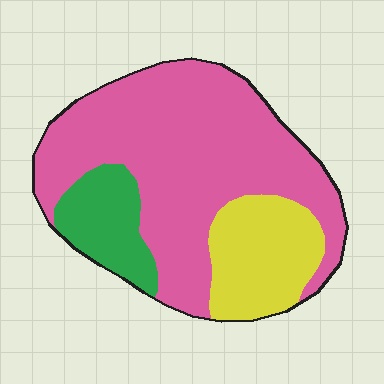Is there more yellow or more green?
Yellow.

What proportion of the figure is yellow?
Yellow takes up less than a quarter of the figure.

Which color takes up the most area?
Pink, at roughly 65%.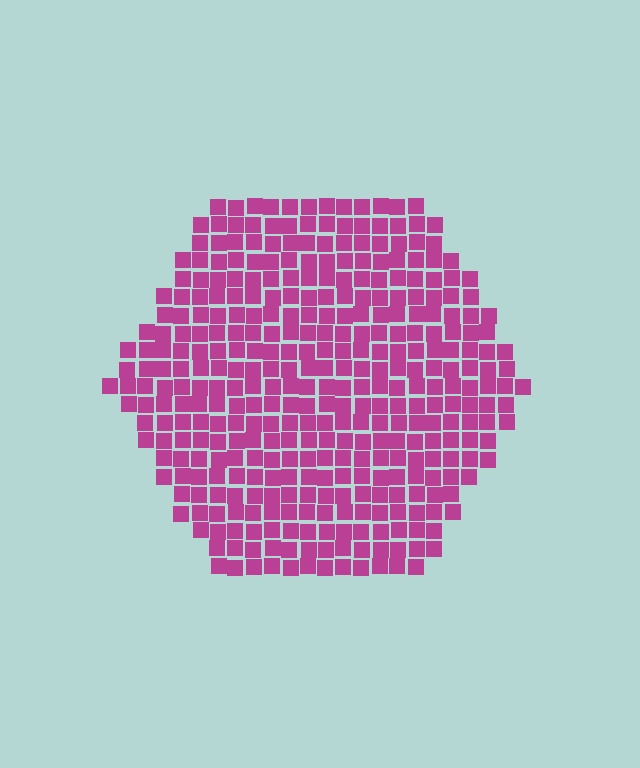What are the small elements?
The small elements are squares.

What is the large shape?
The large shape is a hexagon.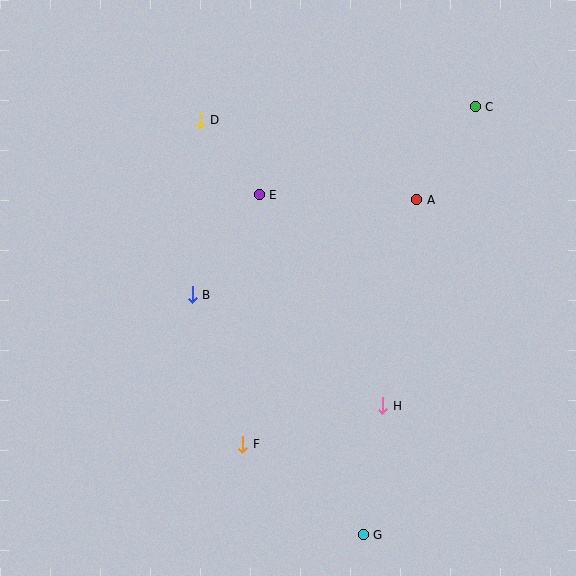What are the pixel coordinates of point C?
Point C is at (475, 107).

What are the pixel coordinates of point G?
Point G is at (363, 535).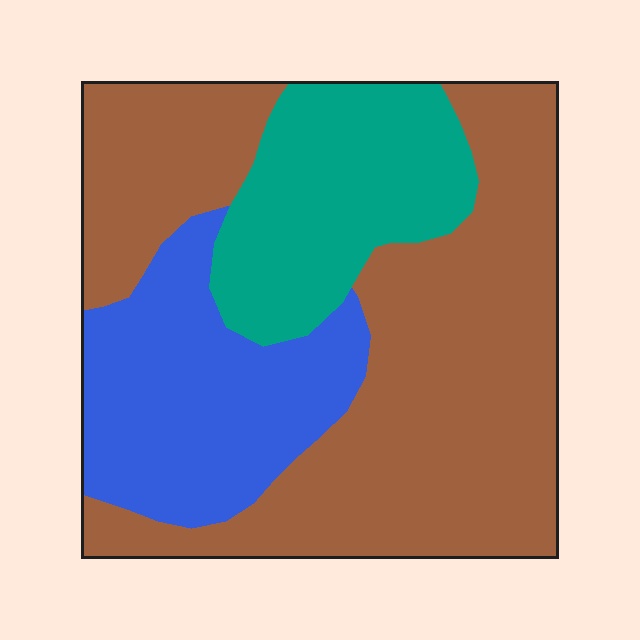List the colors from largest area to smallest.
From largest to smallest: brown, blue, teal.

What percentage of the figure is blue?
Blue covers around 25% of the figure.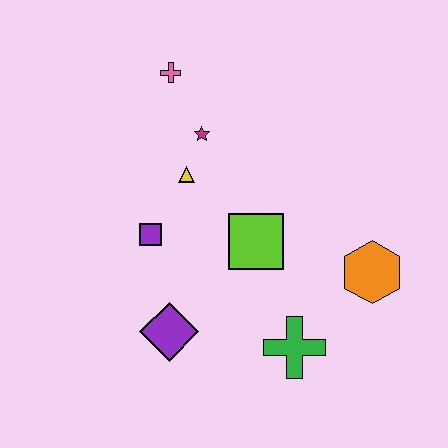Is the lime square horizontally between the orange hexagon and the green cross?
No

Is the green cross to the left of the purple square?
No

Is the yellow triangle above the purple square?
Yes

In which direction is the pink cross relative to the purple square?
The pink cross is above the purple square.